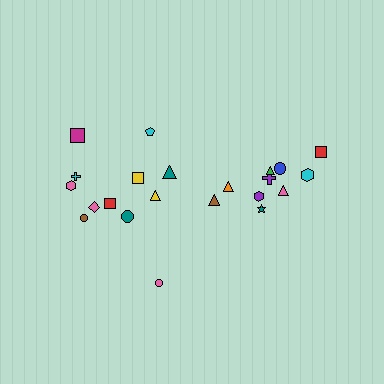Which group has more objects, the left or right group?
The left group.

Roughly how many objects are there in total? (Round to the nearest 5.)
Roughly 20 objects in total.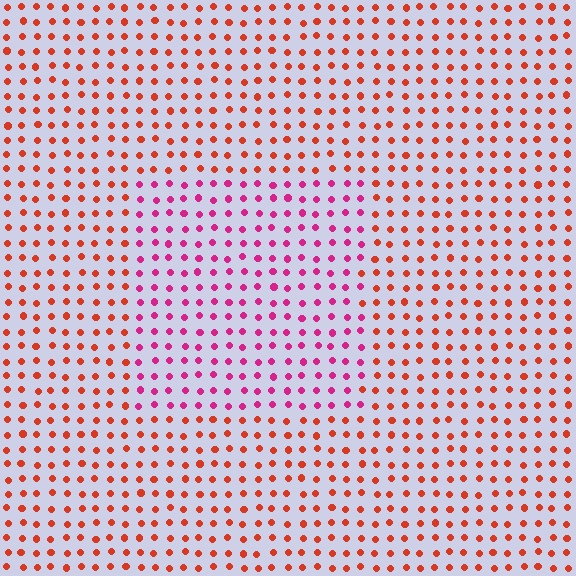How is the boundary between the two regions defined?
The boundary is defined purely by a slight shift in hue (about 43 degrees). Spacing, size, and orientation are identical on both sides.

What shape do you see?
I see a rectangle.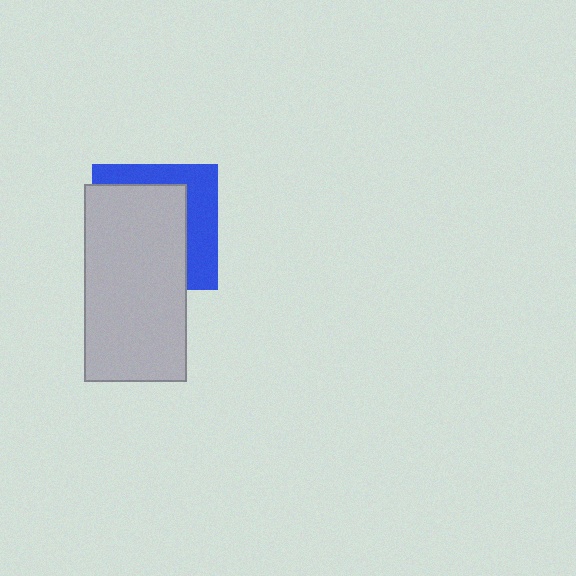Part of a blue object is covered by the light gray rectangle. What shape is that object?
It is a square.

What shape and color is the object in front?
The object in front is a light gray rectangle.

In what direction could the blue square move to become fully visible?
The blue square could move toward the upper-right. That would shift it out from behind the light gray rectangle entirely.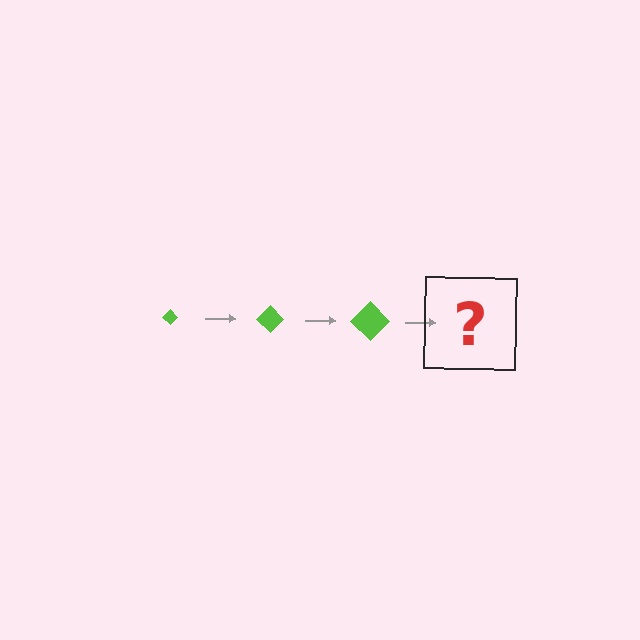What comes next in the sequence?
The next element should be a lime diamond, larger than the previous one.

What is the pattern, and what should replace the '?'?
The pattern is that the diamond gets progressively larger each step. The '?' should be a lime diamond, larger than the previous one.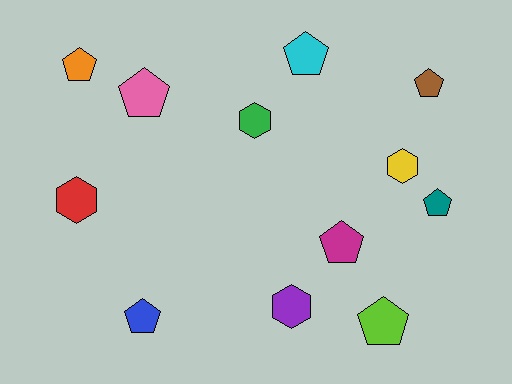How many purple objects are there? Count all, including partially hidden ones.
There is 1 purple object.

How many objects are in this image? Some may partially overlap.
There are 12 objects.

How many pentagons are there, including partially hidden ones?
There are 8 pentagons.